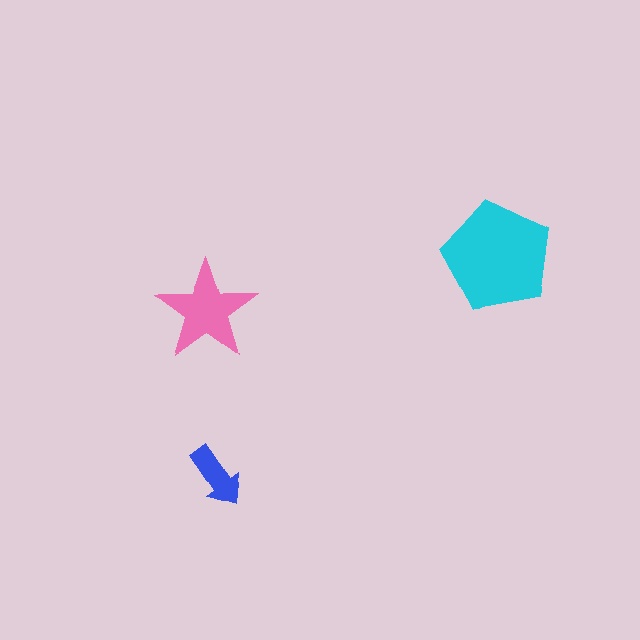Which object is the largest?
The cyan pentagon.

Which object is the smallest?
The blue arrow.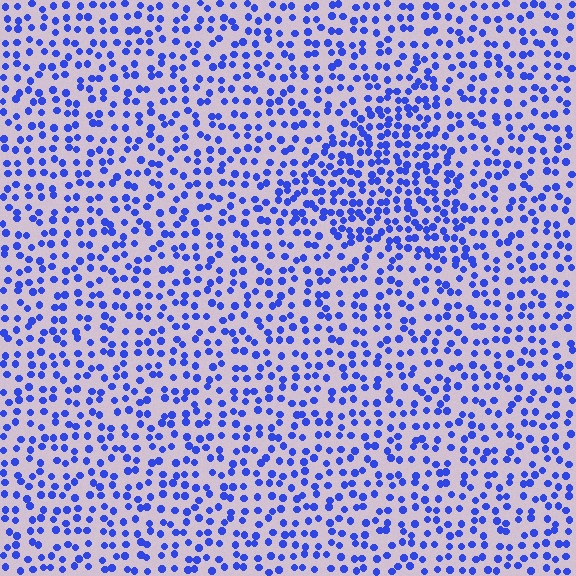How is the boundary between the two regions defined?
The boundary is defined by a change in element density (approximately 1.6x ratio). All elements are the same color, size, and shape.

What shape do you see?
I see a triangle.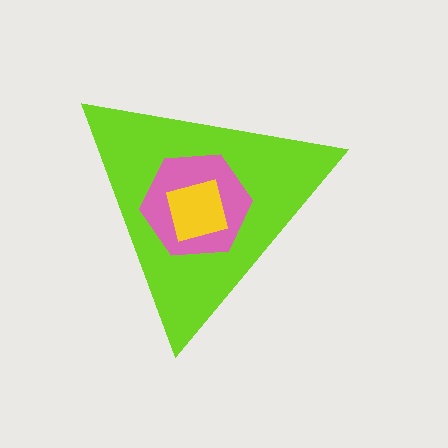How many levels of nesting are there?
3.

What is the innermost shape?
The yellow square.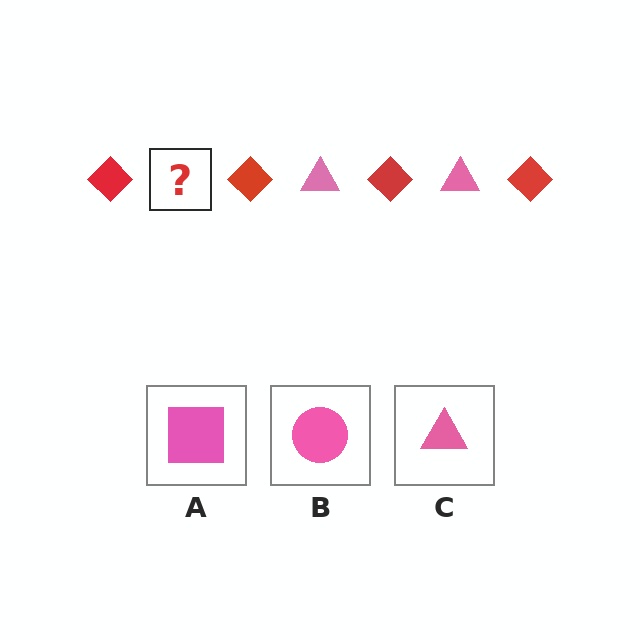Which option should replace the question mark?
Option C.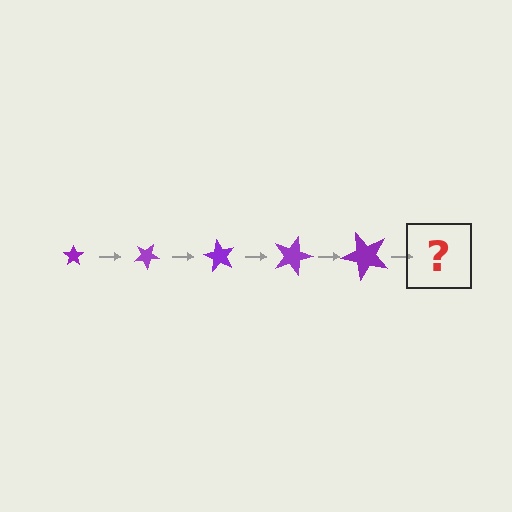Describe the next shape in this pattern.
It should be a star, larger than the previous one and rotated 150 degrees from the start.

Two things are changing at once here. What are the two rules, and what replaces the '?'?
The two rules are that the star grows larger each step and it rotates 30 degrees each step. The '?' should be a star, larger than the previous one and rotated 150 degrees from the start.